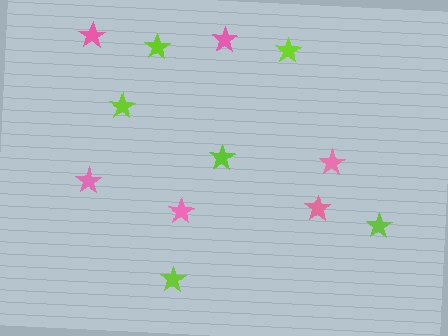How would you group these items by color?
There are 2 groups: one group of pink stars (6) and one group of lime stars (6).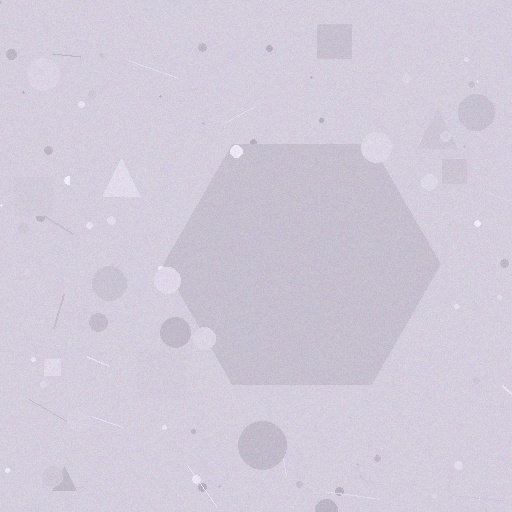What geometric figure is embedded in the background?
A hexagon is embedded in the background.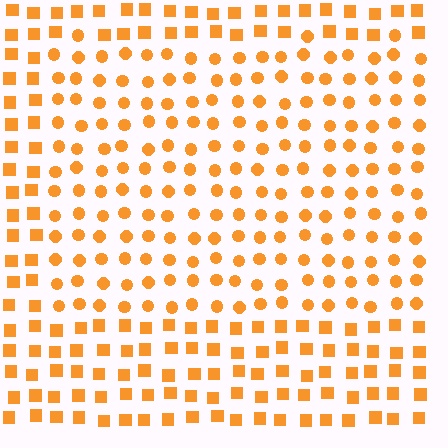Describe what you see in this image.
The image is filled with small orange elements arranged in a uniform grid. A rectangle-shaped region contains circles, while the surrounding area contains squares. The boundary is defined purely by the change in element shape.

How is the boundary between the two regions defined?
The boundary is defined by a change in element shape: circles inside vs. squares outside. All elements share the same color and spacing.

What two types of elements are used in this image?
The image uses circles inside the rectangle region and squares outside it.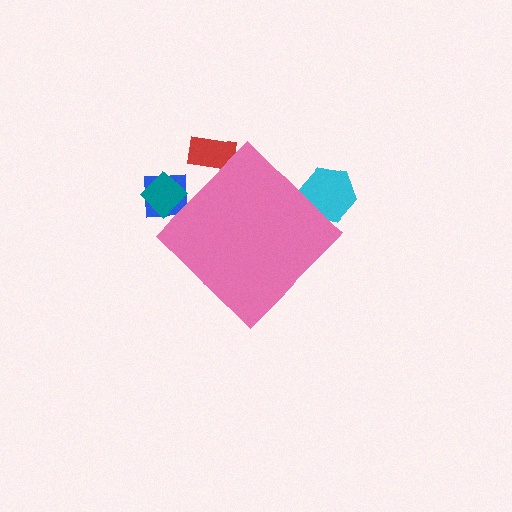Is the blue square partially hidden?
Yes, the blue square is partially hidden behind the pink diamond.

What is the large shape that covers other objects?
A pink diamond.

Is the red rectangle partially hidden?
Yes, the red rectangle is partially hidden behind the pink diamond.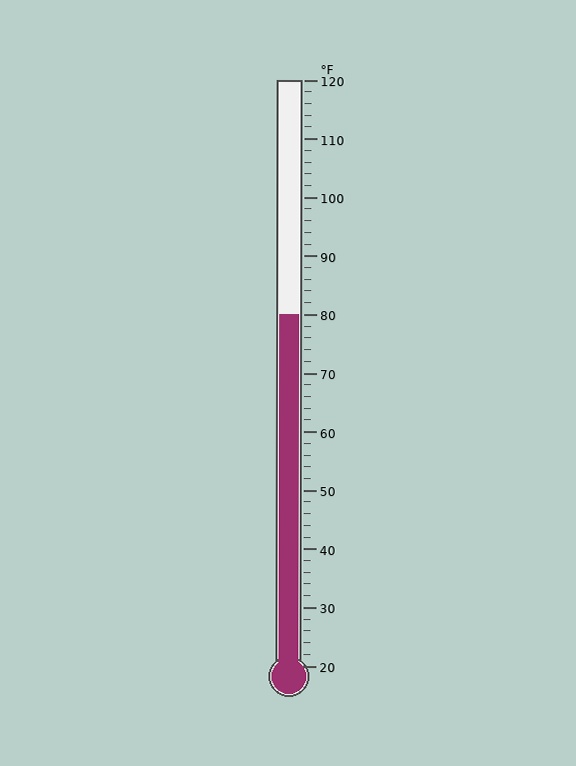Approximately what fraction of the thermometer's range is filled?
The thermometer is filled to approximately 60% of its range.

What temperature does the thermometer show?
The thermometer shows approximately 80°F.